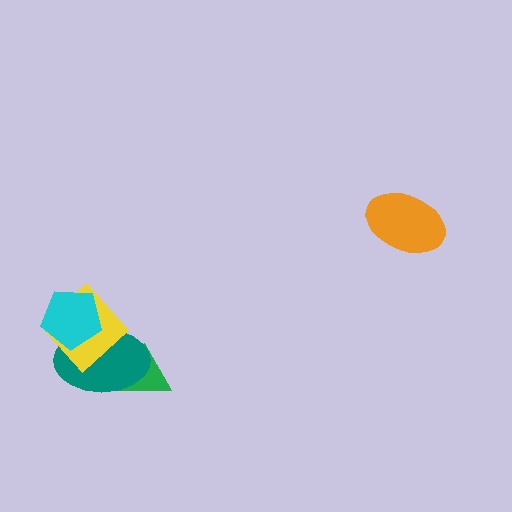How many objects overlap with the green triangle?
1 object overlaps with the green triangle.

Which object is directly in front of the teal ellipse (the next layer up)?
The yellow diamond is directly in front of the teal ellipse.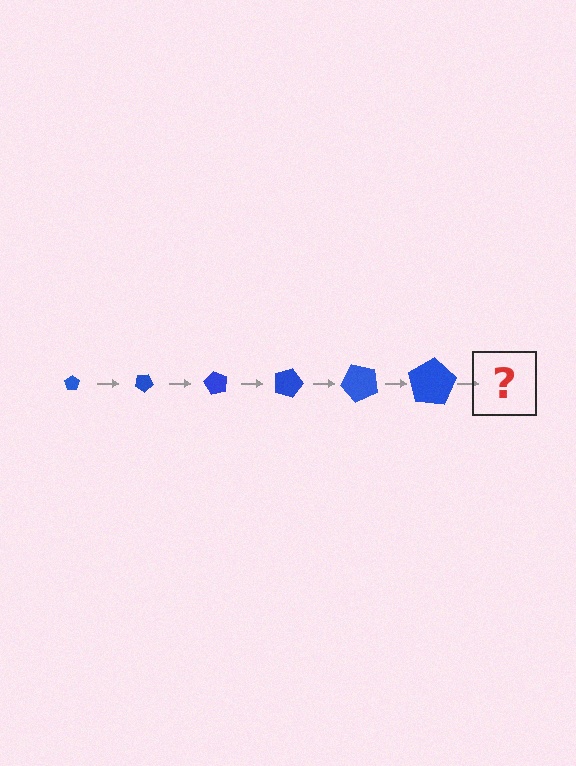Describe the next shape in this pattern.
It should be a pentagon, larger than the previous one and rotated 180 degrees from the start.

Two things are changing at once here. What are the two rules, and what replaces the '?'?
The two rules are that the pentagon grows larger each step and it rotates 30 degrees each step. The '?' should be a pentagon, larger than the previous one and rotated 180 degrees from the start.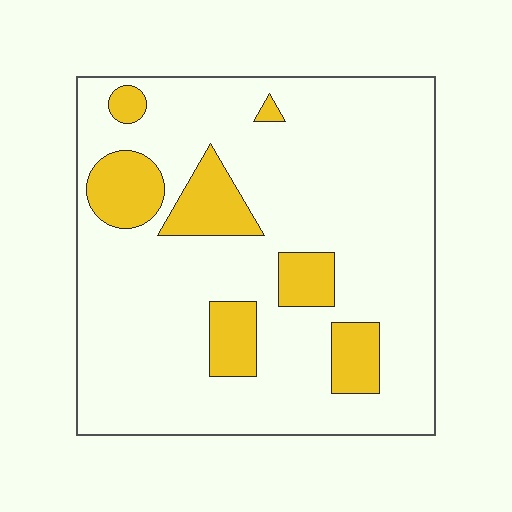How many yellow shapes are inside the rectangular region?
7.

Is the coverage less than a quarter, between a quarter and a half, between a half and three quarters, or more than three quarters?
Less than a quarter.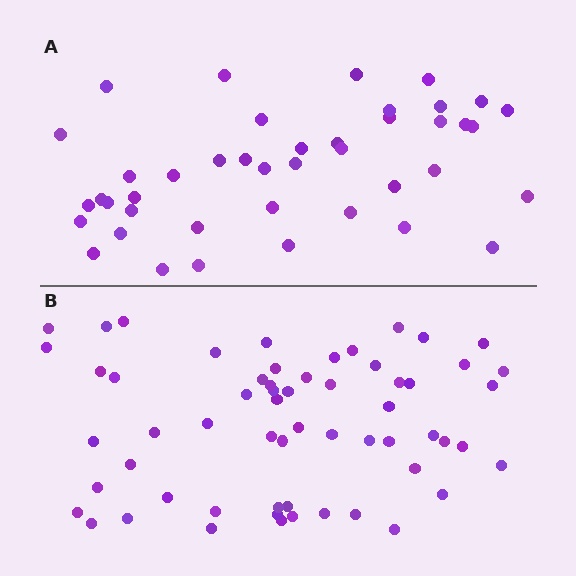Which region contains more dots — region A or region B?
Region B (the bottom region) has more dots.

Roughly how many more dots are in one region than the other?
Region B has approximately 20 more dots than region A.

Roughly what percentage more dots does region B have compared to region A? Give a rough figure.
About 45% more.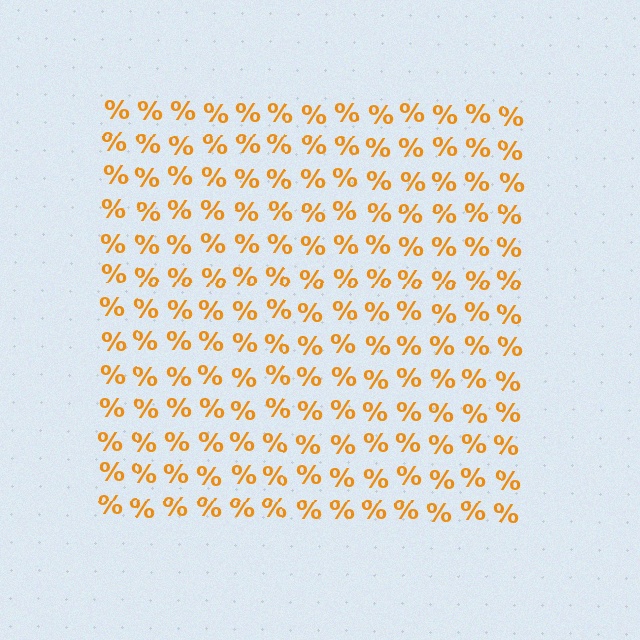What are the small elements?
The small elements are percent signs.